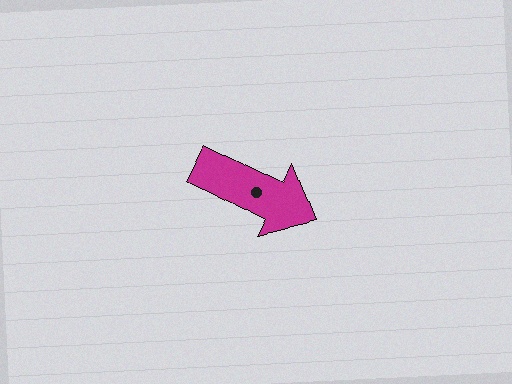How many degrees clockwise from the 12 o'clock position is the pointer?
Approximately 118 degrees.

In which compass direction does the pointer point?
Southeast.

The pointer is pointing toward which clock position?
Roughly 4 o'clock.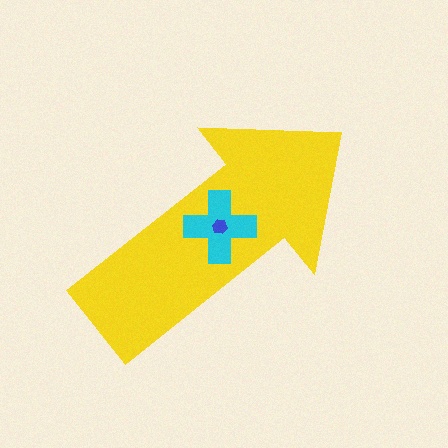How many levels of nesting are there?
3.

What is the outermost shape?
The yellow arrow.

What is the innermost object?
The blue hexagon.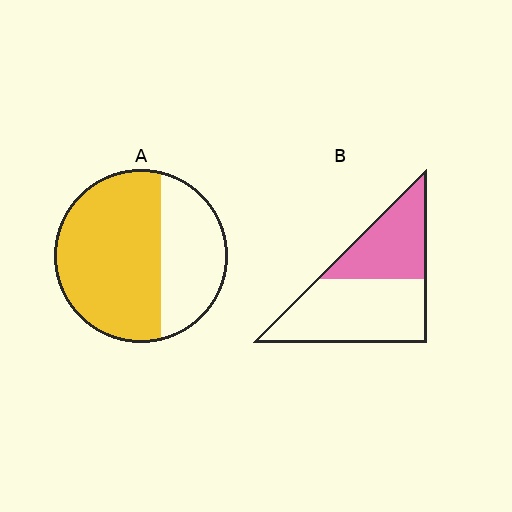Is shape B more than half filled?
No.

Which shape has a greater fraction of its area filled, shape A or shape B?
Shape A.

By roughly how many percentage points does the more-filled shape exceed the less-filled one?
By roughly 25 percentage points (A over B).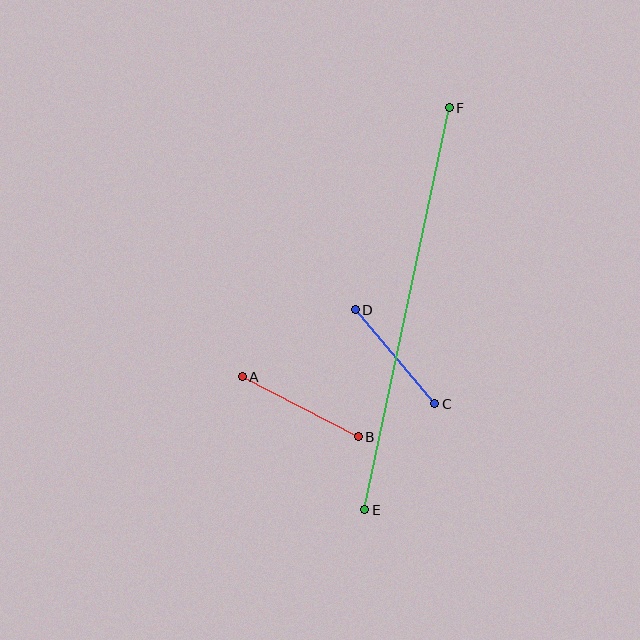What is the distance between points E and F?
The distance is approximately 411 pixels.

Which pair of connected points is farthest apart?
Points E and F are farthest apart.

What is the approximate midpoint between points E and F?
The midpoint is at approximately (407, 309) pixels.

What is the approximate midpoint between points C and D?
The midpoint is at approximately (395, 357) pixels.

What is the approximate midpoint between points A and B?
The midpoint is at approximately (300, 407) pixels.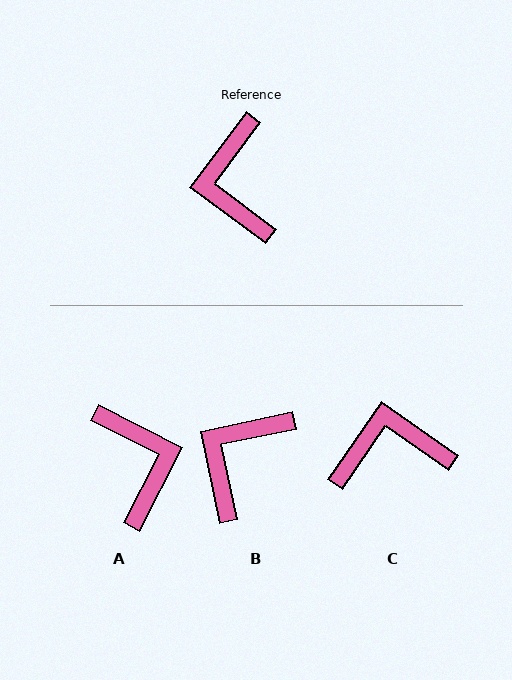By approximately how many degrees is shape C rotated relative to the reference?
Approximately 88 degrees clockwise.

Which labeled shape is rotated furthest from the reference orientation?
A, about 171 degrees away.